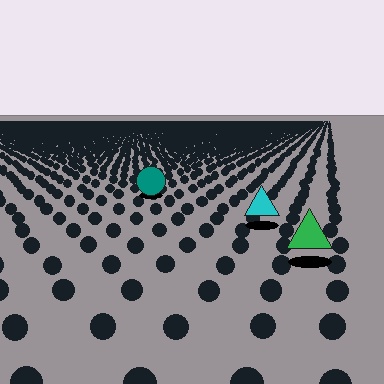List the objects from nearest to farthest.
From nearest to farthest: the green triangle, the cyan triangle, the teal circle.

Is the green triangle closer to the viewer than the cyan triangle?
Yes. The green triangle is closer — you can tell from the texture gradient: the ground texture is coarser near it.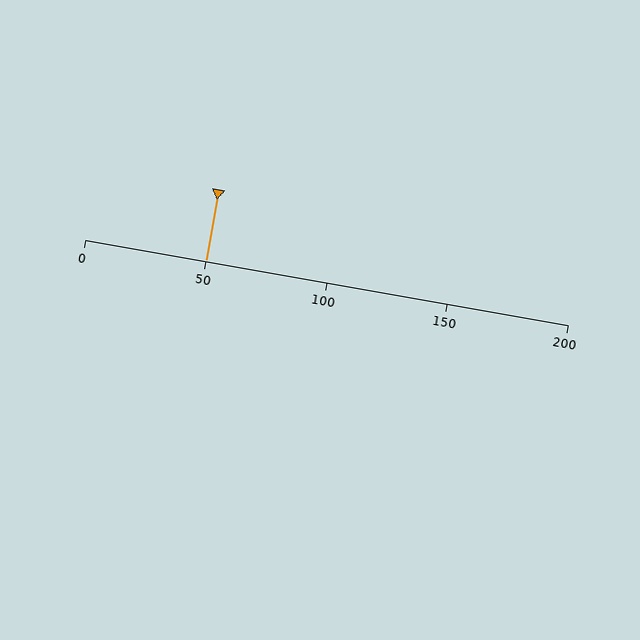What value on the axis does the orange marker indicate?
The marker indicates approximately 50.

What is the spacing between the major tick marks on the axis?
The major ticks are spaced 50 apart.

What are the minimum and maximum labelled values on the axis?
The axis runs from 0 to 200.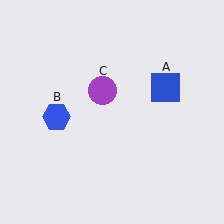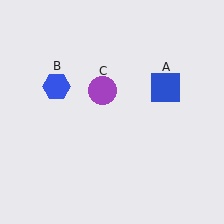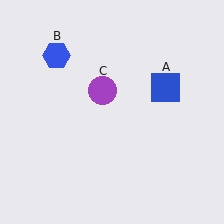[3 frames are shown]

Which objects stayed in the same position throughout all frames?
Blue square (object A) and purple circle (object C) remained stationary.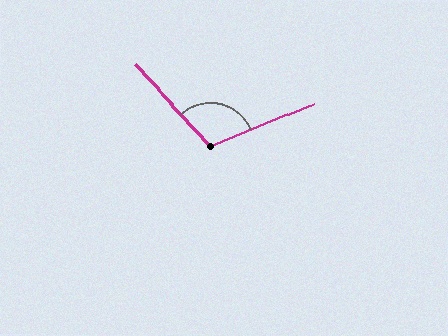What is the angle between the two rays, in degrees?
Approximately 110 degrees.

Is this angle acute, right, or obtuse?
It is obtuse.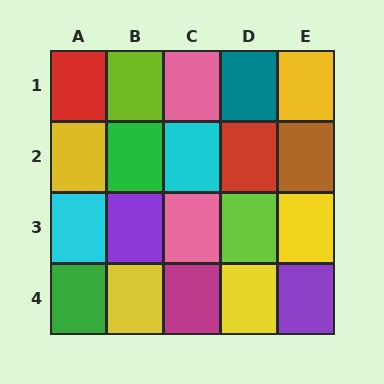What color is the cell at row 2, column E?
Brown.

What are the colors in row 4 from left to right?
Green, yellow, magenta, yellow, purple.